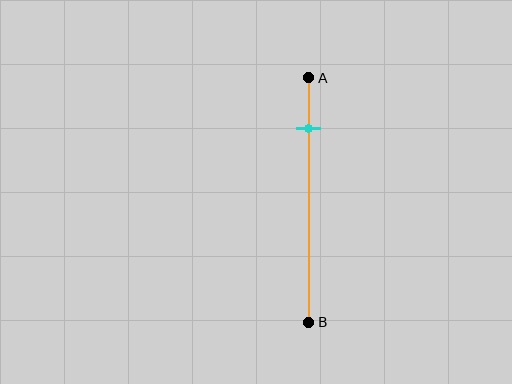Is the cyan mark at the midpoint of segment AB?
No, the mark is at about 20% from A, not at the 50% midpoint.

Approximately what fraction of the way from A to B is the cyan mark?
The cyan mark is approximately 20% of the way from A to B.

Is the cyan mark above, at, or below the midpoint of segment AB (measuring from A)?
The cyan mark is above the midpoint of segment AB.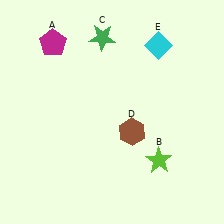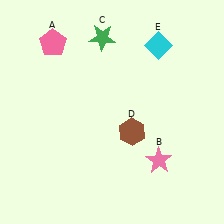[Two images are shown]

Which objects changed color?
A changed from magenta to pink. B changed from lime to pink.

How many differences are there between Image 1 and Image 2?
There are 2 differences between the two images.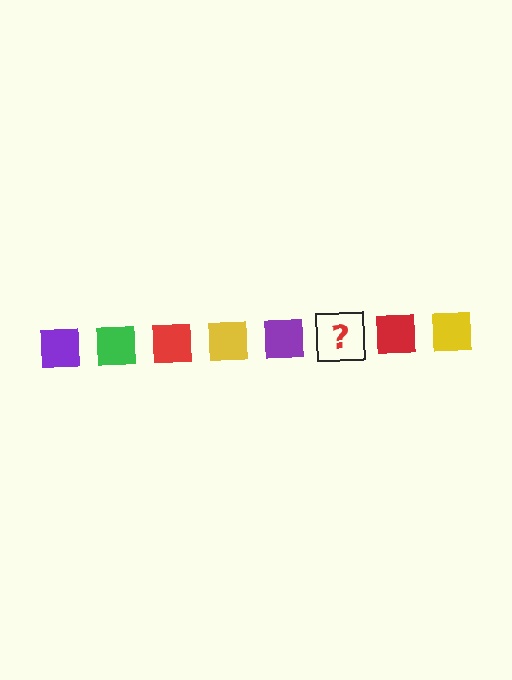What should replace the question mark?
The question mark should be replaced with a green square.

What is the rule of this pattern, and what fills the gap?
The rule is that the pattern cycles through purple, green, red, yellow squares. The gap should be filled with a green square.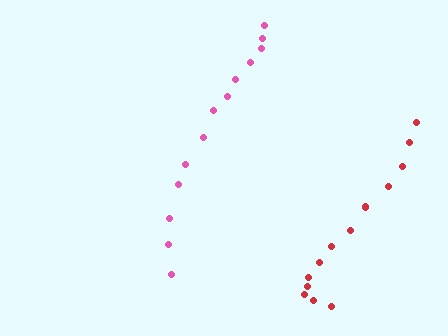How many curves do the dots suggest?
There are 2 distinct paths.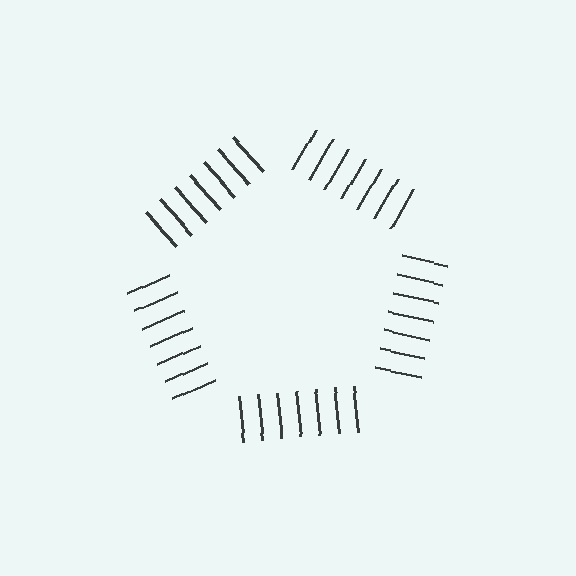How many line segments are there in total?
35 — 7 along each of the 5 edges.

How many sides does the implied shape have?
5 sides — the line-ends trace a pentagon.